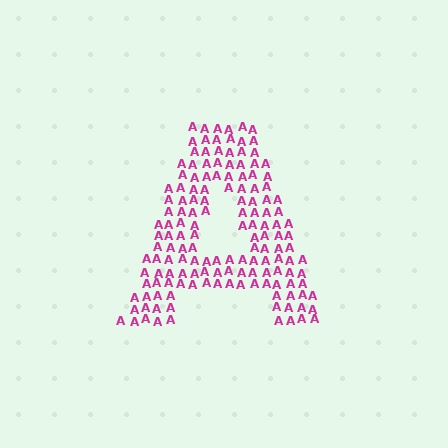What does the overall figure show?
The overall figure shows the letter A.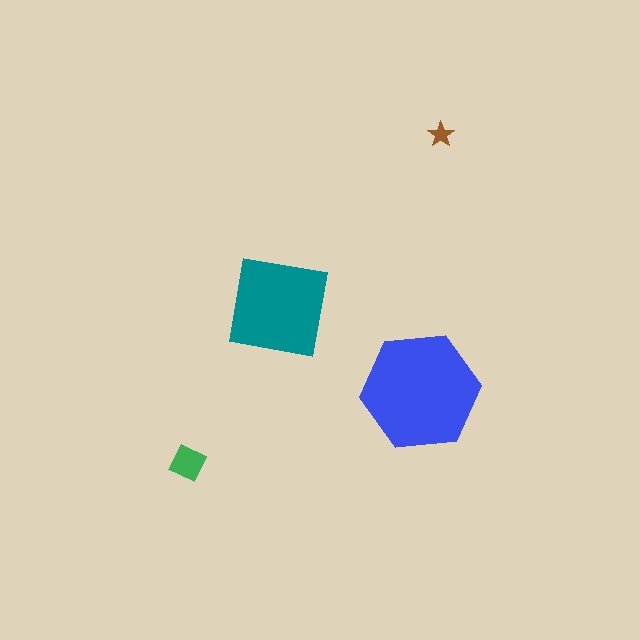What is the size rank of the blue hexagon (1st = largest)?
1st.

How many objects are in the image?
There are 4 objects in the image.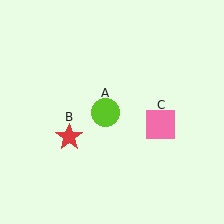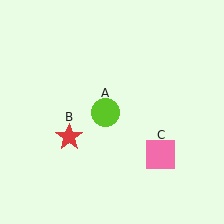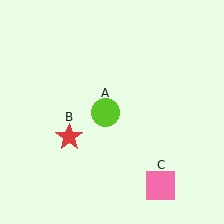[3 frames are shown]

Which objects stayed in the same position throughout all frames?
Lime circle (object A) and red star (object B) remained stationary.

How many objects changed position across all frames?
1 object changed position: pink square (object C).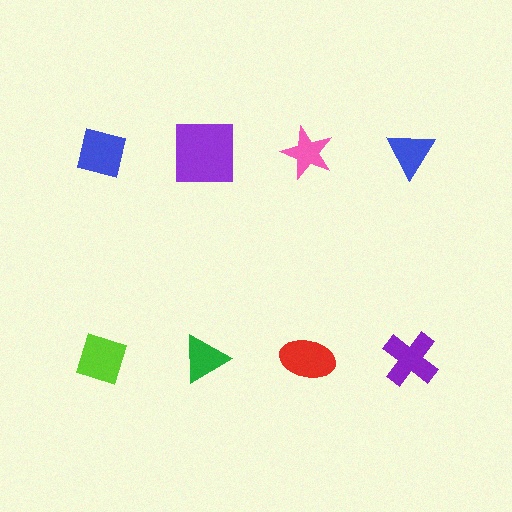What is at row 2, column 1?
A lime diamond.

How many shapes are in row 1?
4 shapes.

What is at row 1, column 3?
A pink star.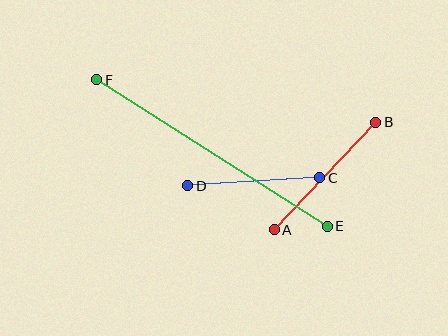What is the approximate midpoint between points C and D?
The midpoint is at approximately (254, 182) pixels.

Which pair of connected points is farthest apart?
Points E and F are farthest apart.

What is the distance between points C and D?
The distance is approximately 132 pixels.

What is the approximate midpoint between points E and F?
The midpoint is at approximately (212, 153) pixels.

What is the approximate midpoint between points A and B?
The midpoint is at approximately (325, 176) pixels.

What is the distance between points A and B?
The distance is approximately 148 pixels.